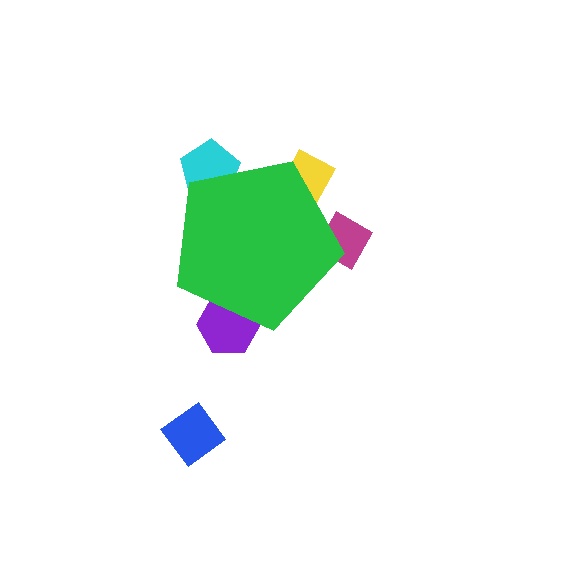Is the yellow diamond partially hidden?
Yes, the yellow diamond is partially hidden behind the green pentagon.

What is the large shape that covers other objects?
A green pentagon.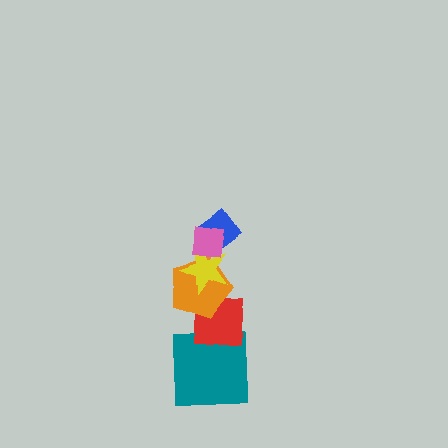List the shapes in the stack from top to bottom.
From top to bottom: the pink square, the blue diamond, the yellow star, the orange pentagon, the red square, the teal square.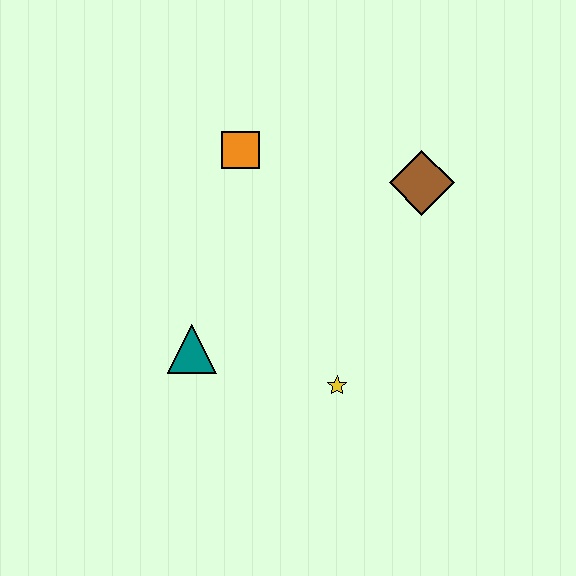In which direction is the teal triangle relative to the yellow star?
The teal triangle is to the left of the yellow star.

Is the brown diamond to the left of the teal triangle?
No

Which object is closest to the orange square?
The brown diamond is closest to the orange square.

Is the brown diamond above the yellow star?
Yes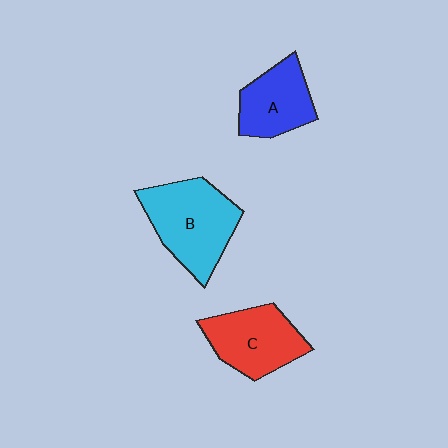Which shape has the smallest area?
Shape A (blue).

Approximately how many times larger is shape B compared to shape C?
Approximately 1.2 times.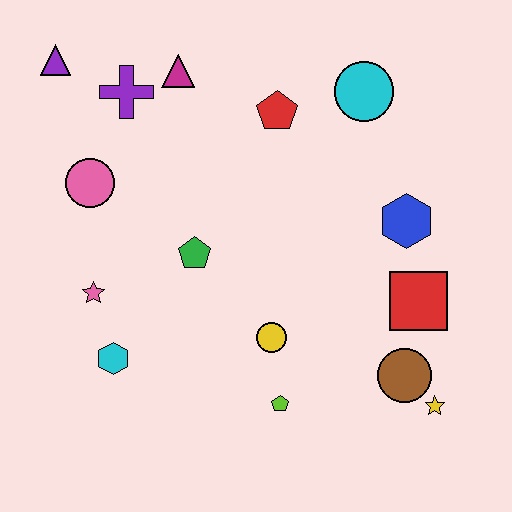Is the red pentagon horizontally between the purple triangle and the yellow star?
Yes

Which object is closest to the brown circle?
The yellow star is closest to the brown circle.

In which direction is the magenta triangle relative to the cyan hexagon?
The magenta triangle is above the cyan hexagon.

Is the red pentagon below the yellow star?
No